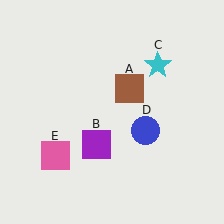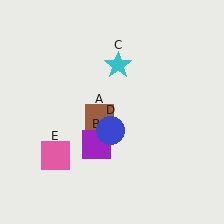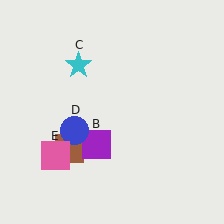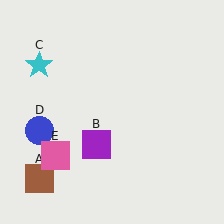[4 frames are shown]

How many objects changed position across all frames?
3 objects changed position: brown square (object A), cyan star (object C), blue circle (object D).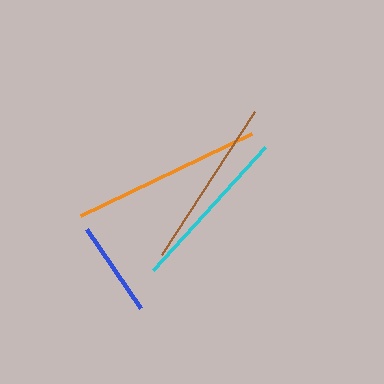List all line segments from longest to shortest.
From longest to shortest: orange, brown, cyan, blue.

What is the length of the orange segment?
The orange segment is approximately 189 pixels long.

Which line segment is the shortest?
The blue line is the shortest at approximately 95 pixels.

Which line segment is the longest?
The orange line is the longest at approximately 189 pixels.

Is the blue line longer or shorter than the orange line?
The orange line is longer than the blue line.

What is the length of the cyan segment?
The cyan segment is approximately 166 pixels long.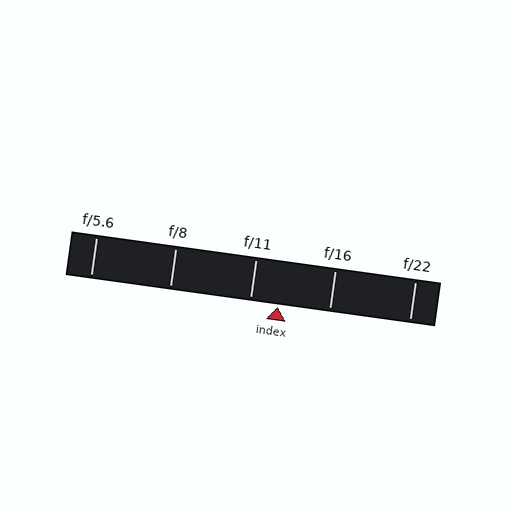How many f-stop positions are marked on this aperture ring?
There are 5 f-stop positions marked.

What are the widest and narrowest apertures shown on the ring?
The widest aperture shown is f/5.6 and the narrowest is f/22.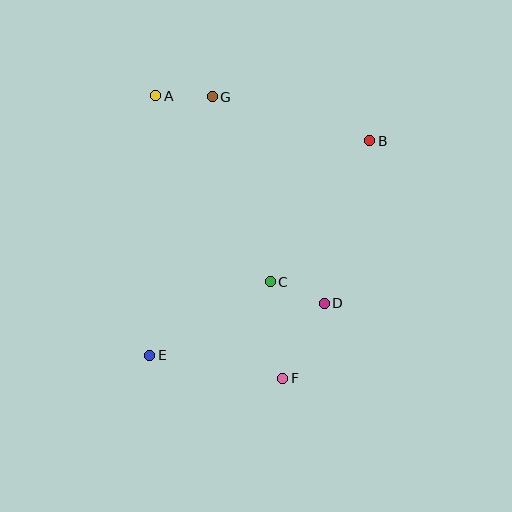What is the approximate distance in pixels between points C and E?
The distance between C and E is approximately 141 pixels.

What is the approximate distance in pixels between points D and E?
The distance between D and E is approximately 183 pixels.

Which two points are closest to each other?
Points A and G are closest to each other.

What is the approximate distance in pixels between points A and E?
The distance between A and E is approximately 260 pixels.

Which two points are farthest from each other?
Points A and F are farthest from each other.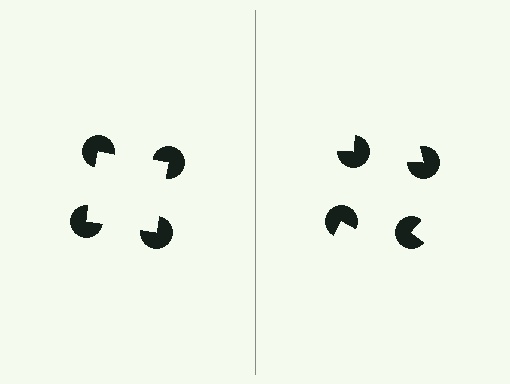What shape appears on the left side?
An illusory square.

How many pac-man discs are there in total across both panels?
8 — 4 on each side.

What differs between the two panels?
The pac-man discs are positioned identically on both sides; only the wedge orientations differ. On the left they align to a square; on the right they are misaligned.